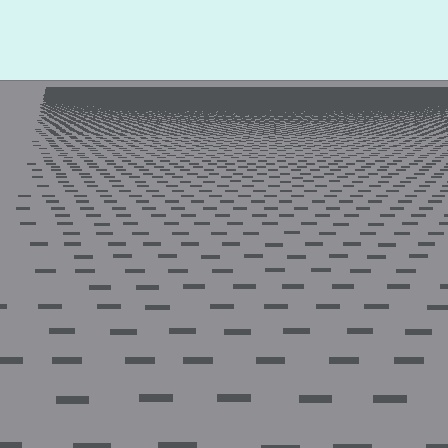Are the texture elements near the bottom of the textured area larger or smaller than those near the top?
Larger. Near the bottom, elements are closer to the viewer and appear at a bigger on-screen size.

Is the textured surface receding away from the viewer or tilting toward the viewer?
The surface is receding away from the viewer. Texture elements get smaller and denser toward the top.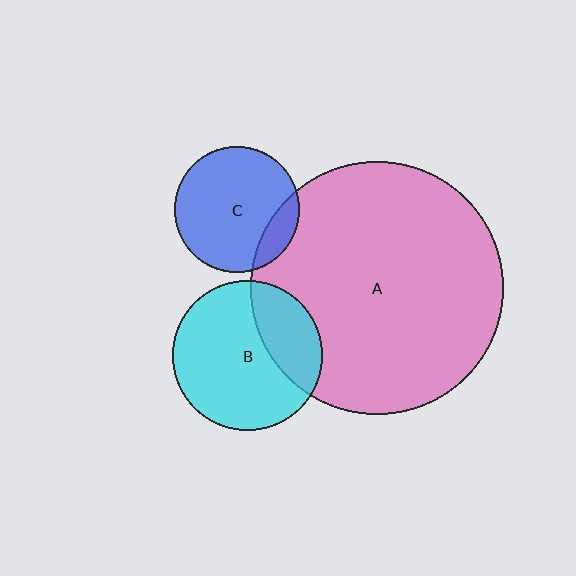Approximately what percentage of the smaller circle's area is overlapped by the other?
Approximately 30%.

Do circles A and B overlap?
Yes.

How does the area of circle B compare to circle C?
Approximately 1.4 times.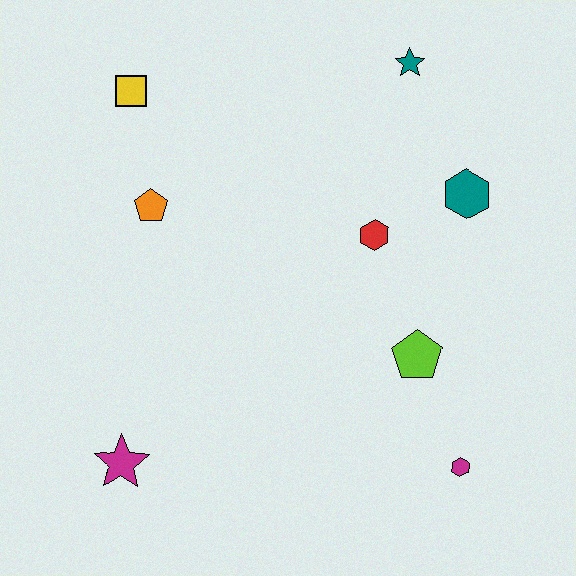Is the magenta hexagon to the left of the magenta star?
No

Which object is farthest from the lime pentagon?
The yellow square is farthest from the lime pentagon.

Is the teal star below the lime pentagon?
No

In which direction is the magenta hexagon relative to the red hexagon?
The magenta hexagon is below the red hexagon.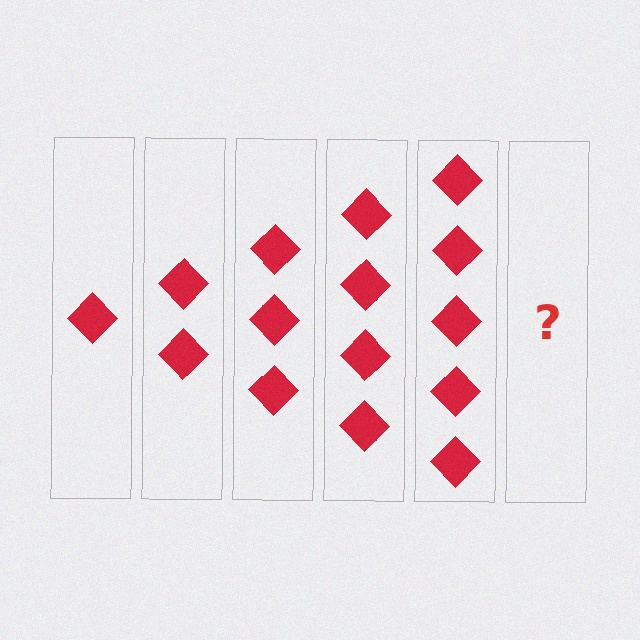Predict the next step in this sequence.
The next step is 6 diamonds.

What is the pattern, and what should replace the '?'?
The pattern is that each step adds one more diamond. The '?' should be 6 diamonds.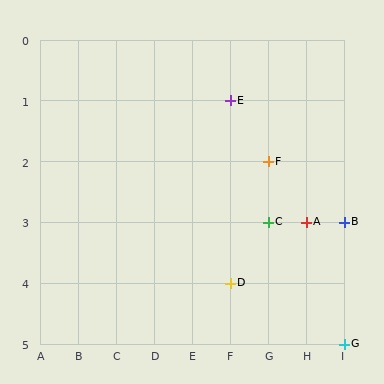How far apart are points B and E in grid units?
Points B and E are 3 columns and 2 rows apart (about 3.6 grid units diagonally).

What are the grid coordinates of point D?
Point D is at grid coordinates (F, 4).